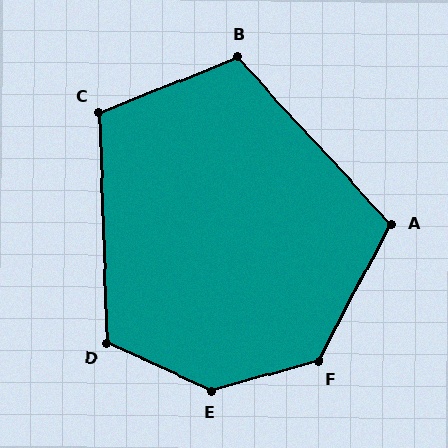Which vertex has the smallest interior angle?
A, at approximately 110 degrees.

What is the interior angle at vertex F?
Approximately 133 degrees (obtuse).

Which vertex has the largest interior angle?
E, at approximately 140 degrees.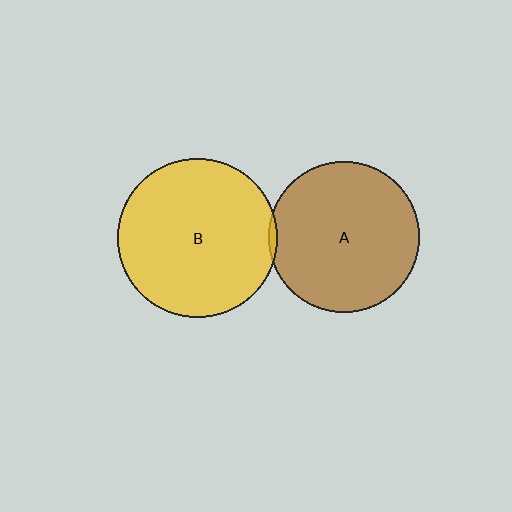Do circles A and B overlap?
Yes.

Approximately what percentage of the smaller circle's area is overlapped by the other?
Approximately 5%.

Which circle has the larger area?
Circle B (yellow).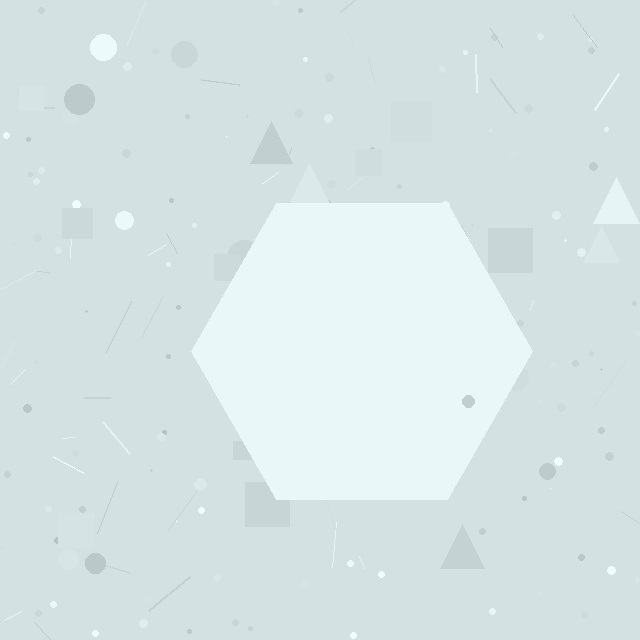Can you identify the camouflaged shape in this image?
The camouflaged shape is a hexagon.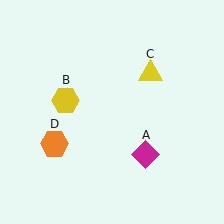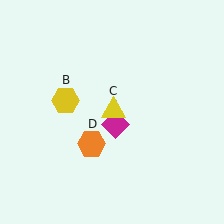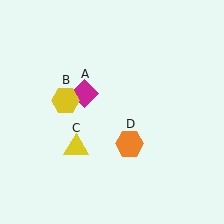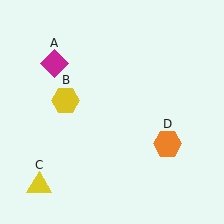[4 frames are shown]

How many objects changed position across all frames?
3 objects changed position: magenta diamond (object A), yellow triangle (object C), orange hexagon (object D).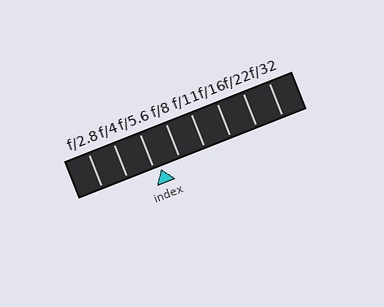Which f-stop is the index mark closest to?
The index mark is closest to f/5.6.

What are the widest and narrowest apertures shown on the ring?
The widest aperture shown is f/2.8 and the narrowest is f/32.